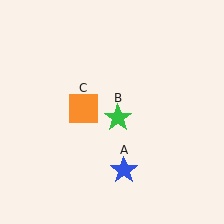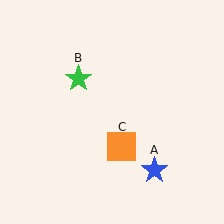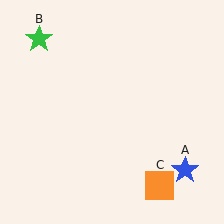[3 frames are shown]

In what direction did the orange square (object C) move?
The orange square (object C) moved down and to the right.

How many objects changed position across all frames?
3 objects changed position: blue star (object A), green star (object B), orange square (object C).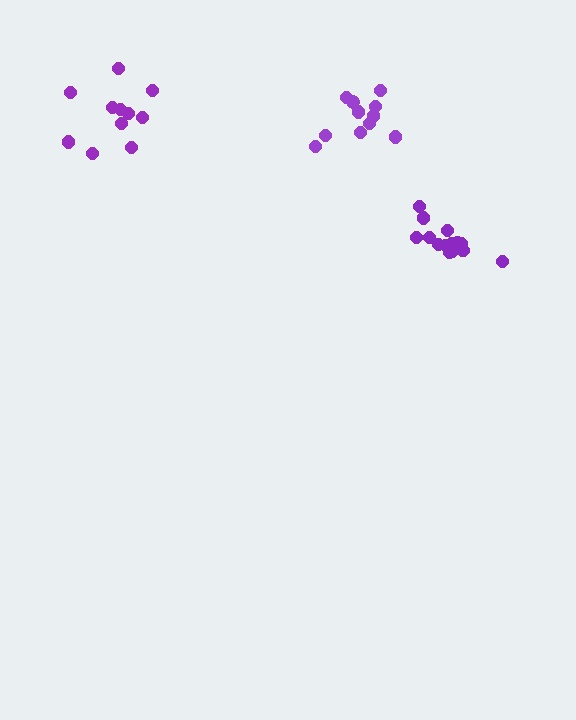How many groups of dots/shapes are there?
There are 3 groups.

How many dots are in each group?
Group 1: 11 dots, Group 2: 11 dots, Group 3: 14 dots (36 total).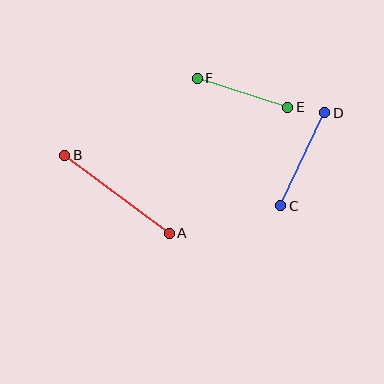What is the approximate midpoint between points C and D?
The midpoint is at approximately (303, 159) pixels.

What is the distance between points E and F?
The distance is approximately 95 pixels.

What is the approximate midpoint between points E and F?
The midpoint is at approximately (242, 93) pixels.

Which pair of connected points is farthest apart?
Points A and B are farthest apart.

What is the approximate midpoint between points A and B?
The midpoint is at approximately (117, 194) pixels.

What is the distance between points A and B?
The distance is approximately 130 pixels.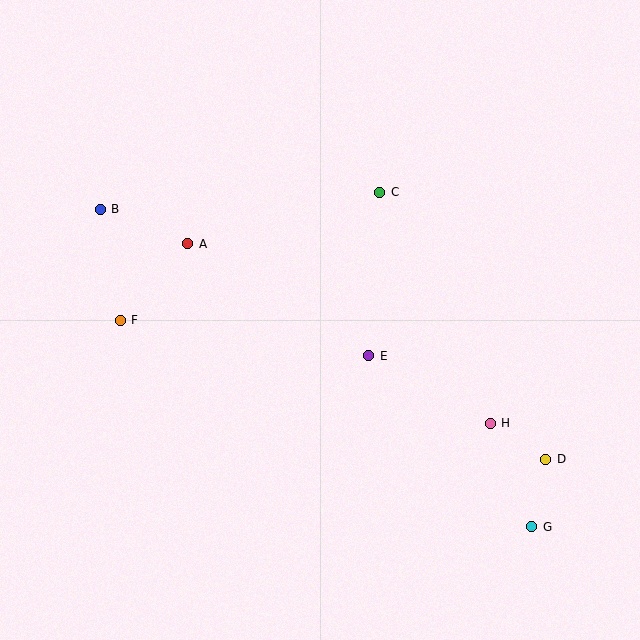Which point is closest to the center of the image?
Point E at (369, 356) is closest to the center.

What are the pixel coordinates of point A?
Point A is at (188, 244).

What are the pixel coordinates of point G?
Point G is at (532, 527).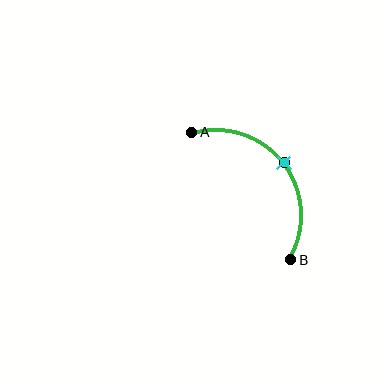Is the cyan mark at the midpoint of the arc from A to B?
Yes. The cyan mark lies on the arc at equal arc-length from both A and B — it is the arc midpoint.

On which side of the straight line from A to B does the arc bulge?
The arc bulges above and to the right of the straight line connecting A and B.